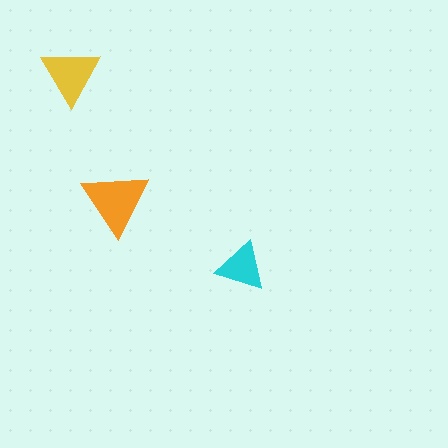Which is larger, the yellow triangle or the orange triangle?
The orange one.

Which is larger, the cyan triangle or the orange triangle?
The orange one.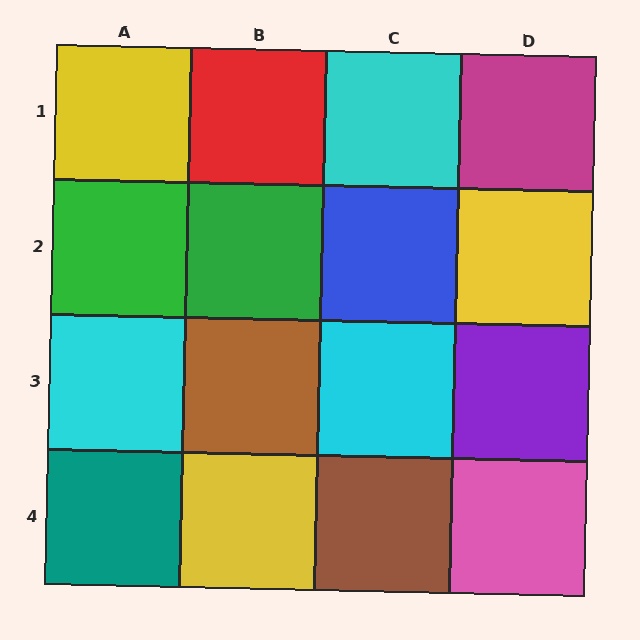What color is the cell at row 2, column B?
Green.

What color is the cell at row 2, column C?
Blue.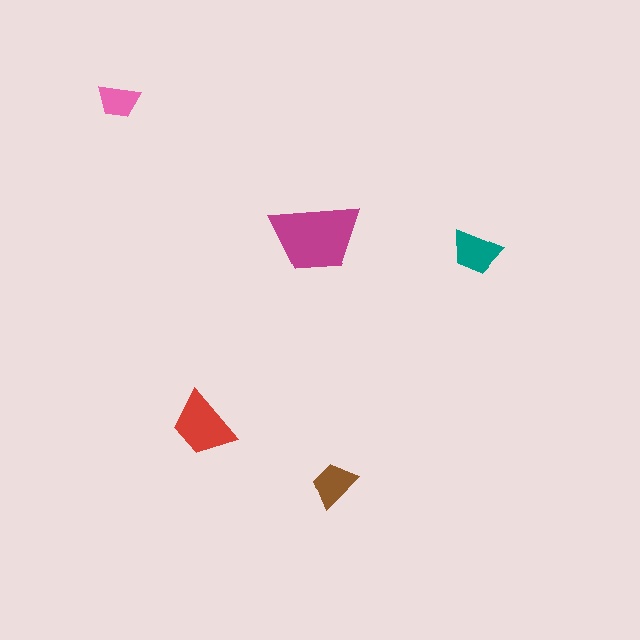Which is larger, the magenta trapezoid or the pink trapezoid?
The magenta one.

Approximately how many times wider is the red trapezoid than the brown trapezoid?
About 1.5 times wider.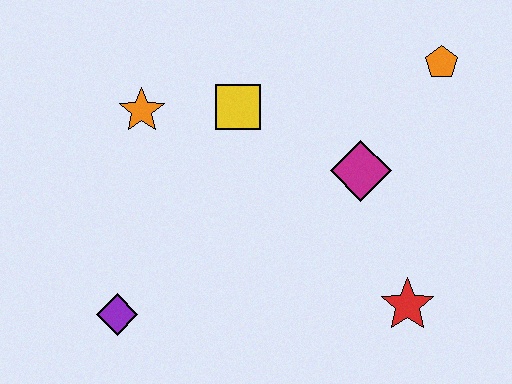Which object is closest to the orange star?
The yellow square is closest to the orange star.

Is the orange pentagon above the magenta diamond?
Yes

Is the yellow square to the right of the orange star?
Yes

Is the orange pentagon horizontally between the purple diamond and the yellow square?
No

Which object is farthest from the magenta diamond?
The purple diamond is farthest from the magenta diamond.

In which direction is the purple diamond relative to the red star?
The purple diamond is to the left of the red star.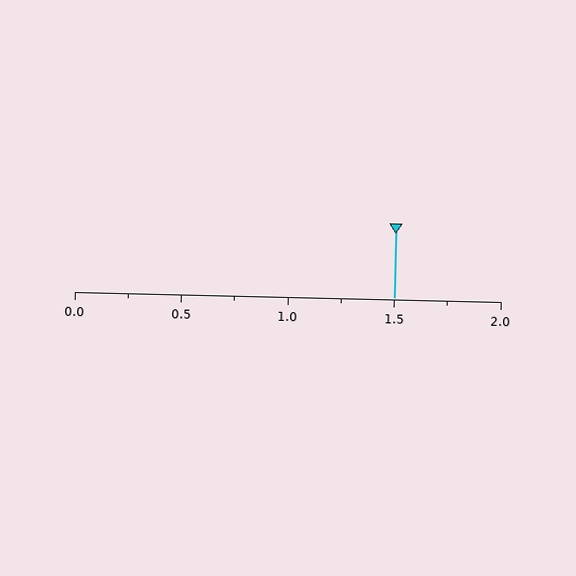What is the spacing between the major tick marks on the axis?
The major ticks are spaced 0.5 apart.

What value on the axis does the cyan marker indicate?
The marker indicates approximately 1.5.